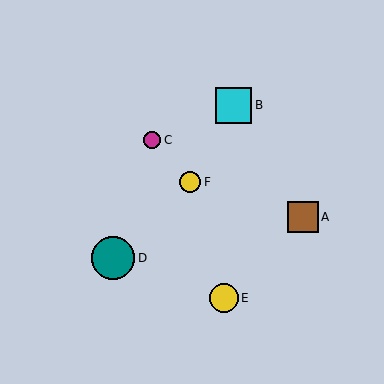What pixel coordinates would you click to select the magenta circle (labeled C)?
Click at (152, 140) to select the magenta circle C.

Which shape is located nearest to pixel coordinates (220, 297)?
The yellow circle (labeled E) at (224, 298) is nearest to that location.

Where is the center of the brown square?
The center of the brown square is at (303, 217).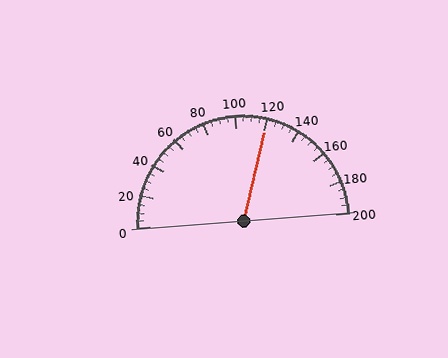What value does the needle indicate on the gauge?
The needle indicates approximately 120.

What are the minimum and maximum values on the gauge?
The gauge ranges from 0 to 200.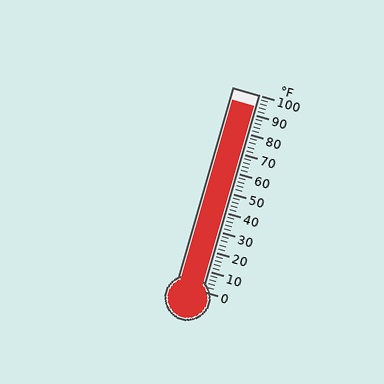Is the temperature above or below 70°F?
The temperature is above 70°F.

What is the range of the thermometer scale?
The thermometer scale ranges from 0°F to 100°F.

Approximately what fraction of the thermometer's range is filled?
The thermometer is filled to approximately 95% of its range.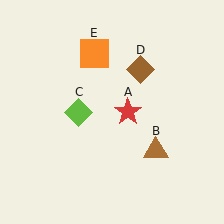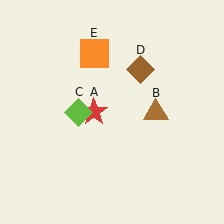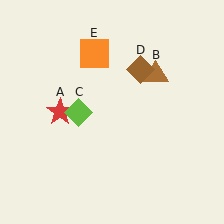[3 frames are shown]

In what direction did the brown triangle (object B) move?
The brown triangle (object B) moved up.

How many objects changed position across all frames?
2 objects changed position: red star (object A), brown triangle (object B).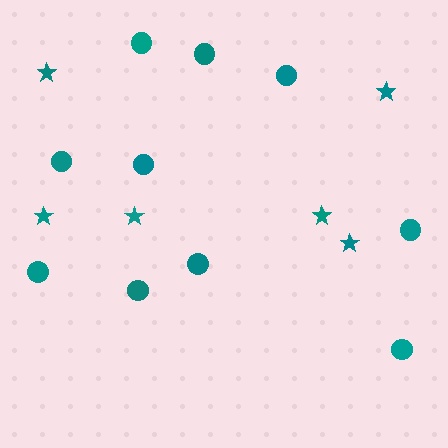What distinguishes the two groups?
There are 2 groups: one group of stars (6) and one group of circles (10).